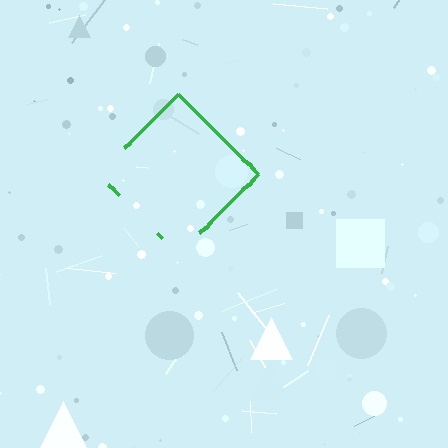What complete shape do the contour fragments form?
The contour fragments form a diamond.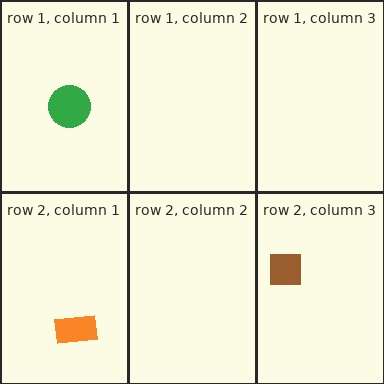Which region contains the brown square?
The row 2, column 3 region.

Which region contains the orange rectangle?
The row 2, column 1 region.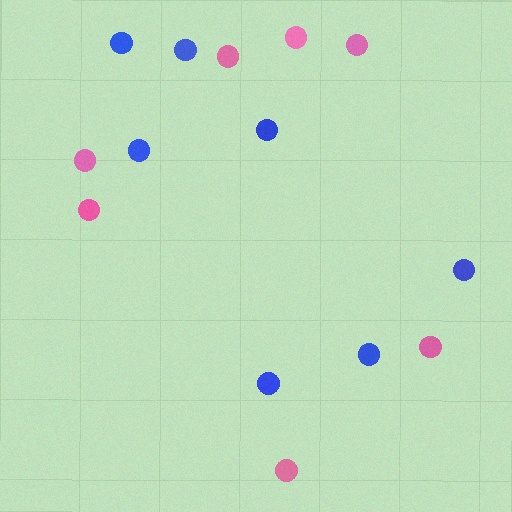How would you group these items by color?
There are 2 groups: one group of pink circles (7) and one group of blue circles (7).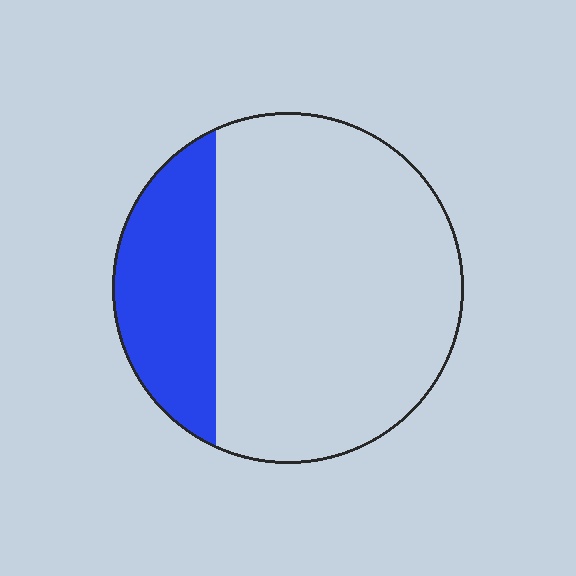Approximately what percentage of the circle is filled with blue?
Approximately 25%.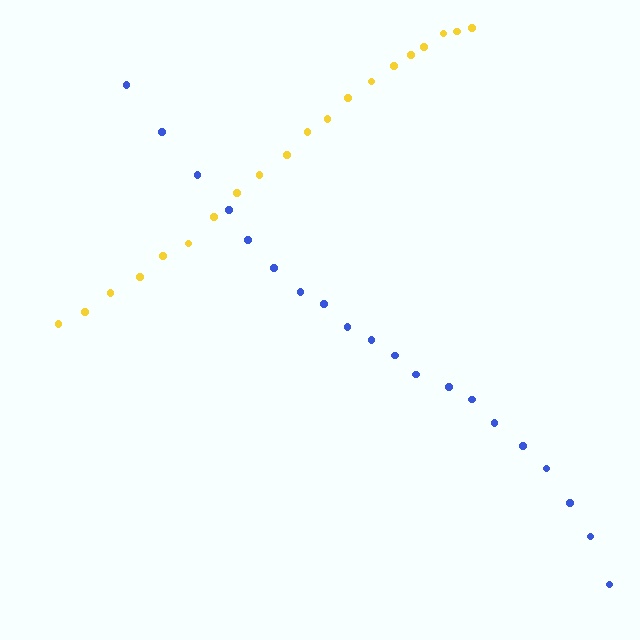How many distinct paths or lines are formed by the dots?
There are 2 distinct paths.